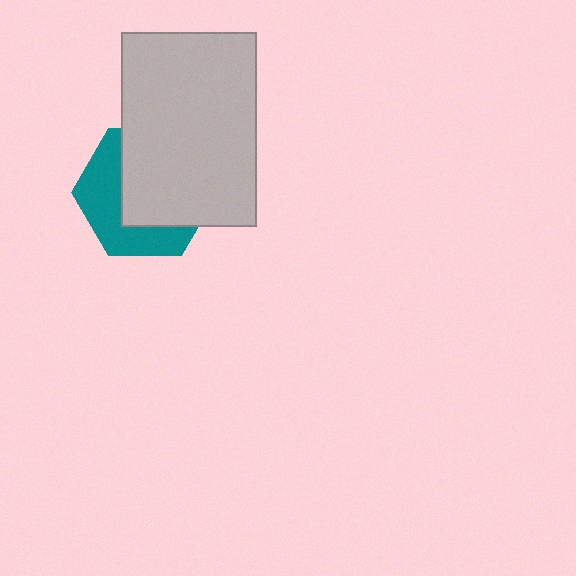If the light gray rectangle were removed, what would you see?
You would see the complete teal hexagon.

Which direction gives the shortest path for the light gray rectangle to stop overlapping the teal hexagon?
Moving toward the upper-right gives the shortest separation.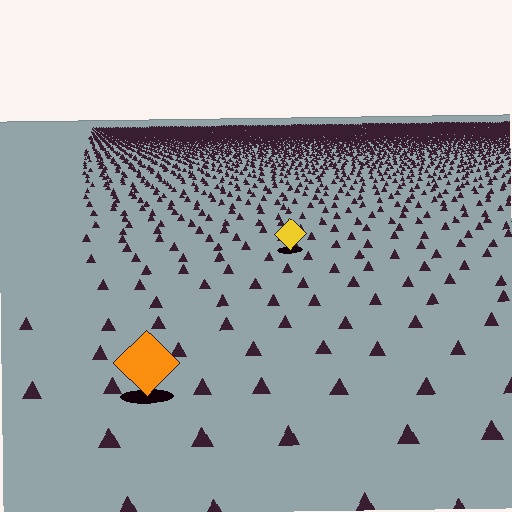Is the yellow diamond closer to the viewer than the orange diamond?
No. The orange diamond is closer — you can tell from the texture gradient: the ground texture is coarser near it.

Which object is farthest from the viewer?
The yellow diamond is farthest from the viewer. It appears smaller and the ground texture around it is denser.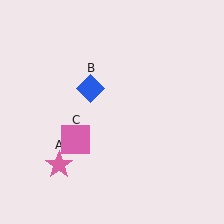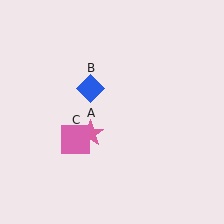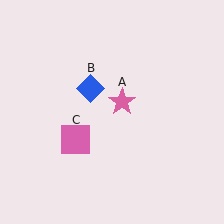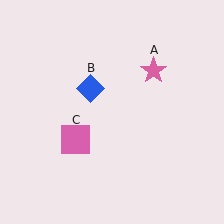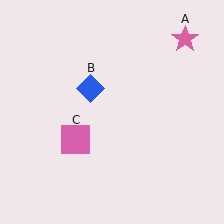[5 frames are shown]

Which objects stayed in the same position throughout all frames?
Blue diamond (object B) and pink square (object C) remained stationary.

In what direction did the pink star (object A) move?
The pink star (object A) moved up and to the right.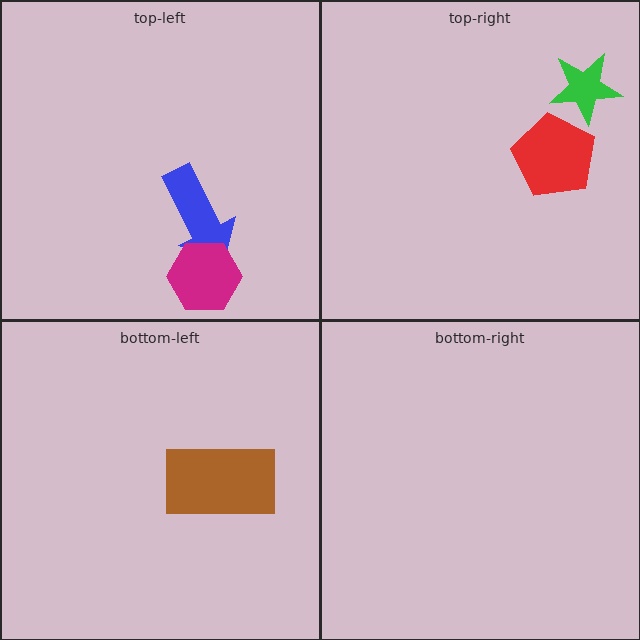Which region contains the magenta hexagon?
The top-left region.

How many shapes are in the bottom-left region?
1.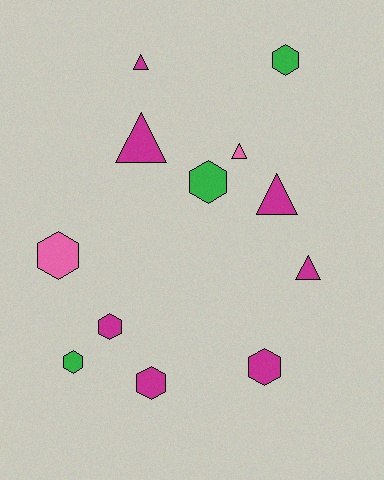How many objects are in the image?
There are 12 objects.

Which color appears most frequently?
Magenta, with 7 objects.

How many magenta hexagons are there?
There are 3 magenta hexagons.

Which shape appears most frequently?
Hexagon, with 7 objects.